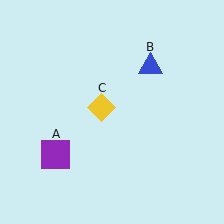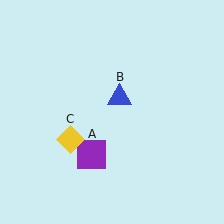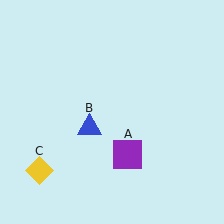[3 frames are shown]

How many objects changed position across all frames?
3 objects changed position: purple square (object A), blue triangle (object B), yellow diamond (object C).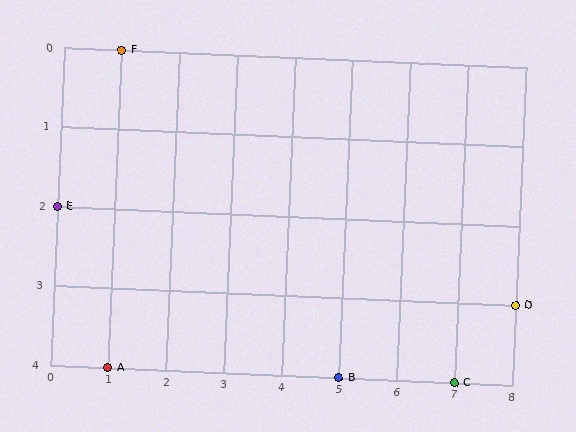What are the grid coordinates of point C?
Point C is at grid coordinates (7, 4).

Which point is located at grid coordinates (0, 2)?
Point E is at (0, 2).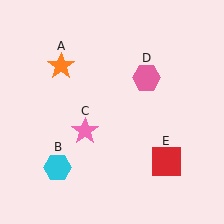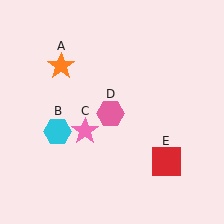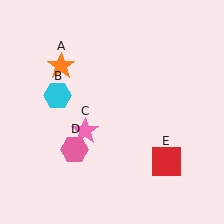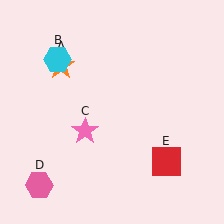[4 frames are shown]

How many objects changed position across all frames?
2 objects changed position: cyan hexagon (object B), pink hexagon (object D).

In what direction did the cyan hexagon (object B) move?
The cyan hexagon (object B) moved up.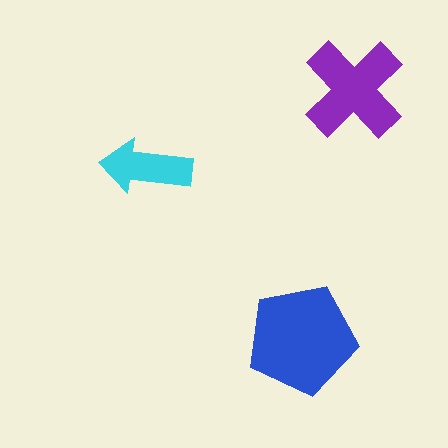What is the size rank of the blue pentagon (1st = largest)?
1st.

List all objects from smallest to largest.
The cyan arrow, the purple cross, the blue pentagon.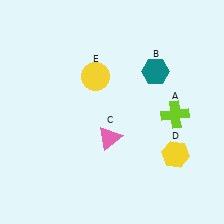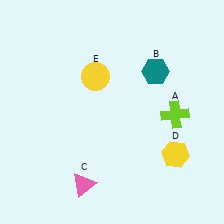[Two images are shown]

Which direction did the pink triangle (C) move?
The pink triangle (C) moved down.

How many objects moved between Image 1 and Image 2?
1 object moved between the two images.